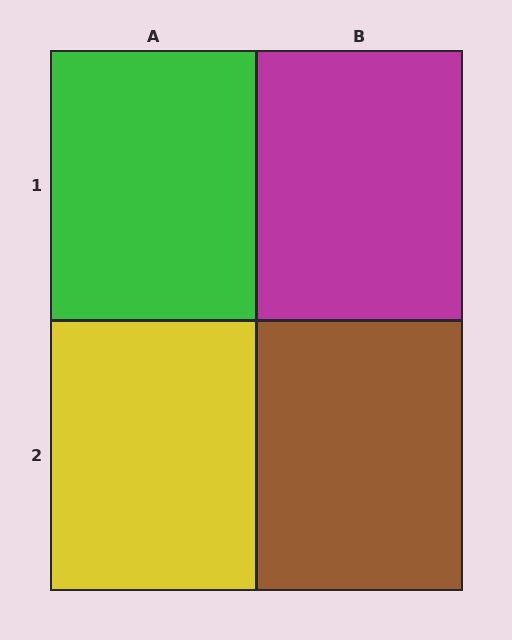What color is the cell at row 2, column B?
Brown.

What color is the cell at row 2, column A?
Yellow.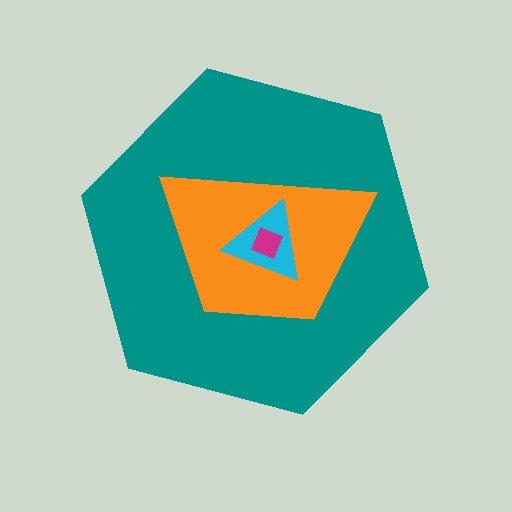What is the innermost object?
The magenta square.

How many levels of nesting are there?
4.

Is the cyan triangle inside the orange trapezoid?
Yes.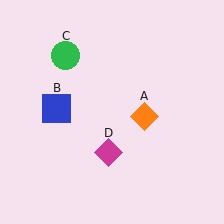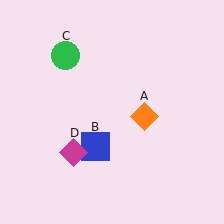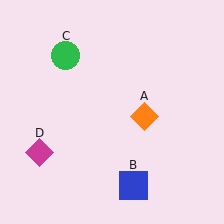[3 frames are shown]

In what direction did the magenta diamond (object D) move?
The magenta diamond (object D) moved left.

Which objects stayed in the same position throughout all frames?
Orange diamond (object A) and green circle (object C) remained stationary.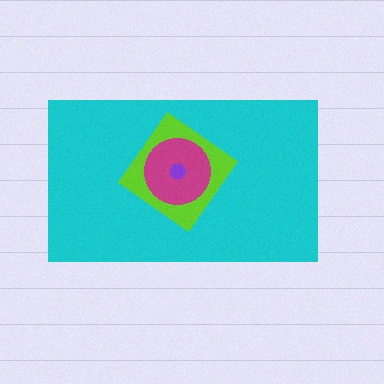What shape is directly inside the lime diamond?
The magenta circle.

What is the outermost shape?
The cyan rectangle.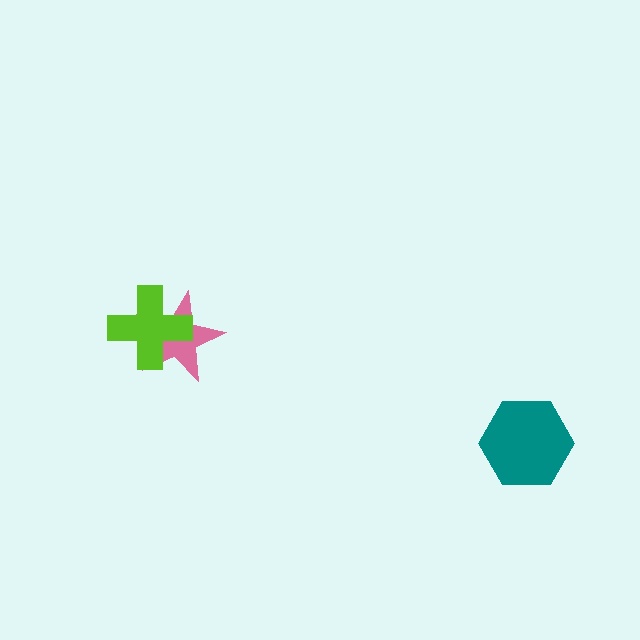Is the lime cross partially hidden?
No, no other shape covers it.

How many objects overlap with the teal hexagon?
0 objects overlap with the teal hexagon.